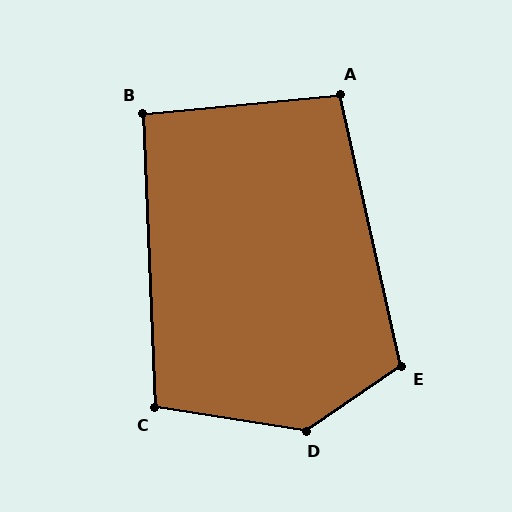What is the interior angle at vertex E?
Approximately 112 degrees (obtuse).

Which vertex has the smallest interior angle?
B, at approximately 93 degrees.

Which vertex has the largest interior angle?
D, at approximately 137 degrees.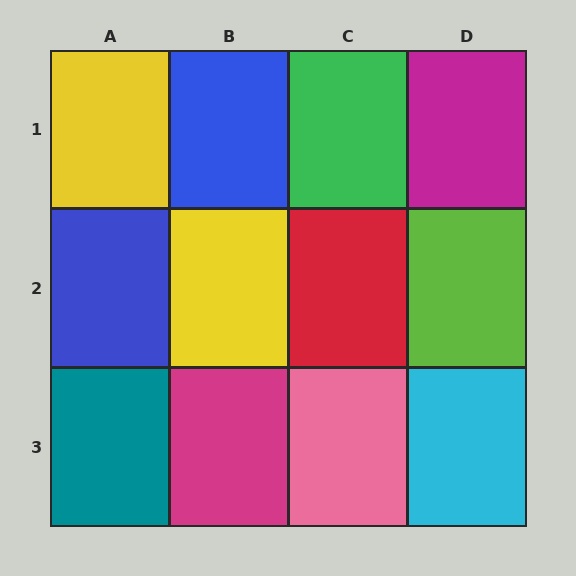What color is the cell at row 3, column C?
Pink.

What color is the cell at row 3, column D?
Cyan.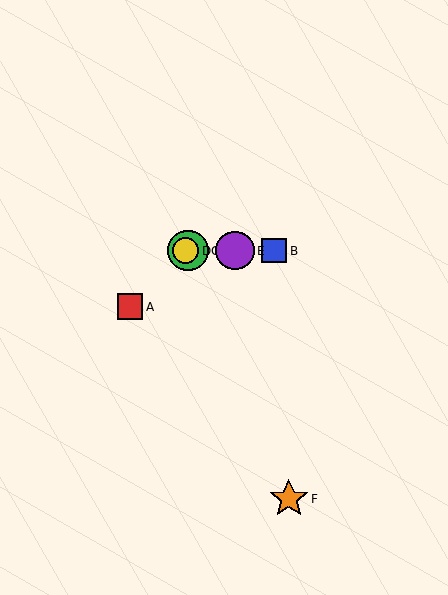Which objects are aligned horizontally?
Objects B, C, D, E are aligned horizontally.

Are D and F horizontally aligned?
No, D is at y≈251 and F is at y≈499.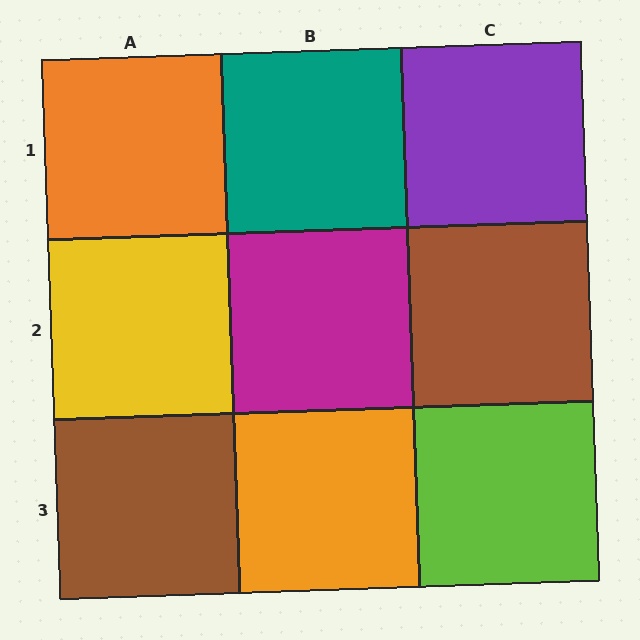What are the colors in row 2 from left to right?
Yellow, magenta, brown.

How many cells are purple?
1 cell is purple.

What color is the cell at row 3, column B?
Orange.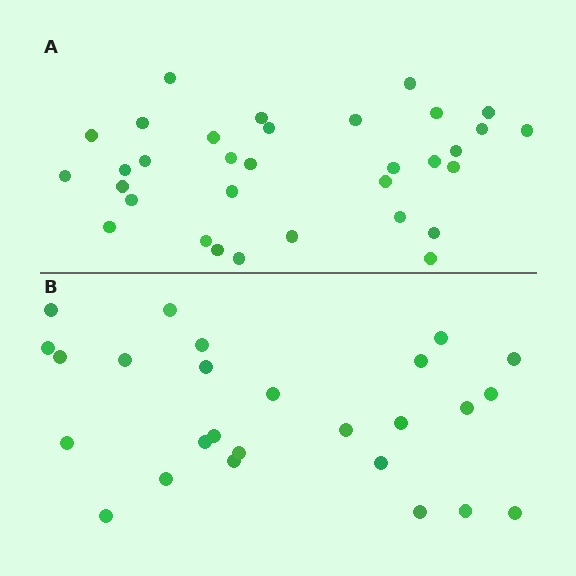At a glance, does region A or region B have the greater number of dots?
Region A (the top region) has more dots.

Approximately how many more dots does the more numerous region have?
Region A has roughly 8 or so more dots than region B.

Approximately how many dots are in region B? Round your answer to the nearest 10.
About 30 dots. (The exact count is 26, which rounds to 30.)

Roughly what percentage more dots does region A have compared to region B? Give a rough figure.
About 25% more.